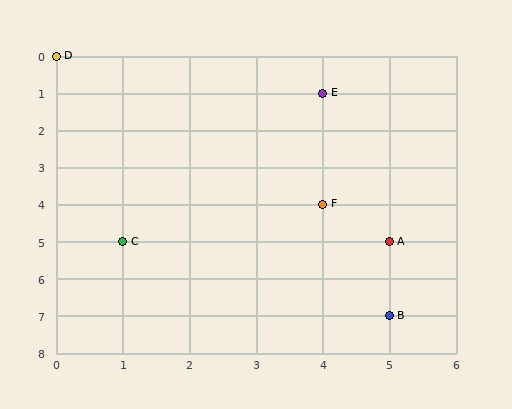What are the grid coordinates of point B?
Point B is at grid coordinates (5, 7).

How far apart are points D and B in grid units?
Points D and B are 5 columns and 7 rows apart (about 8.6 grid units diagonally).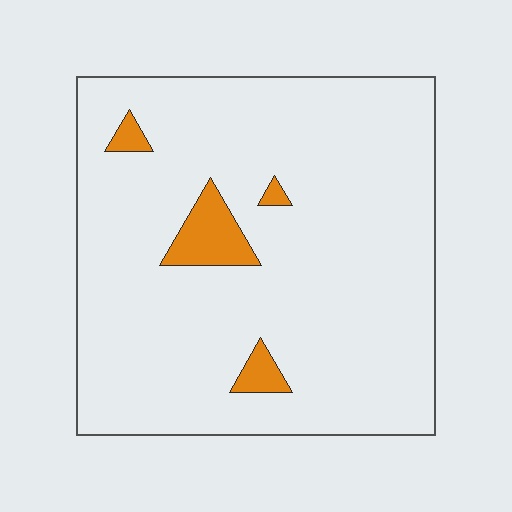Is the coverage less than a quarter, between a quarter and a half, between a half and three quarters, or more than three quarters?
Less than a quarter.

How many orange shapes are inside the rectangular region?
4.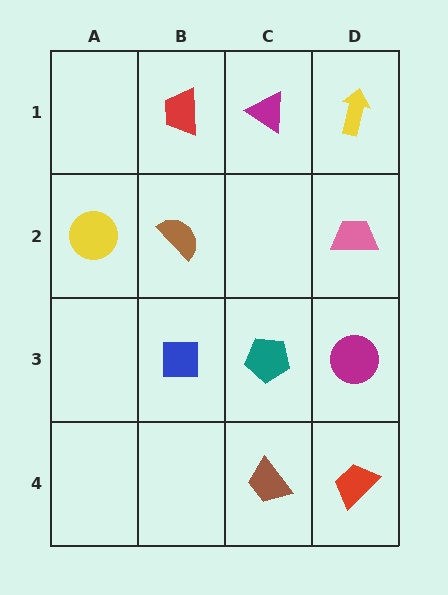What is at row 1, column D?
A yellow arrow.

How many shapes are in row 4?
2 shapes.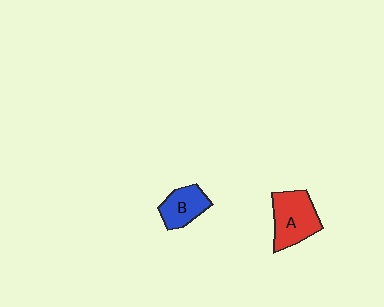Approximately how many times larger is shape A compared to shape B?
Approximately 1.4 times.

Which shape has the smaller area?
Shape B (blue).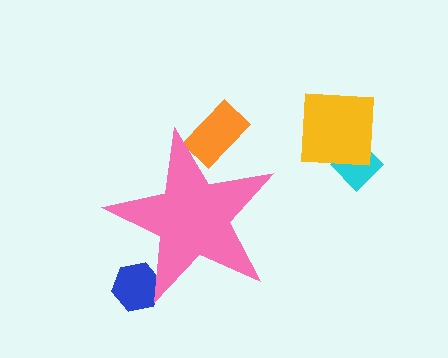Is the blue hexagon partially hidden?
Yes, the blue hexagon is partially hidden behind the pink star.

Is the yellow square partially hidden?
No, the yellow square is fully visible.